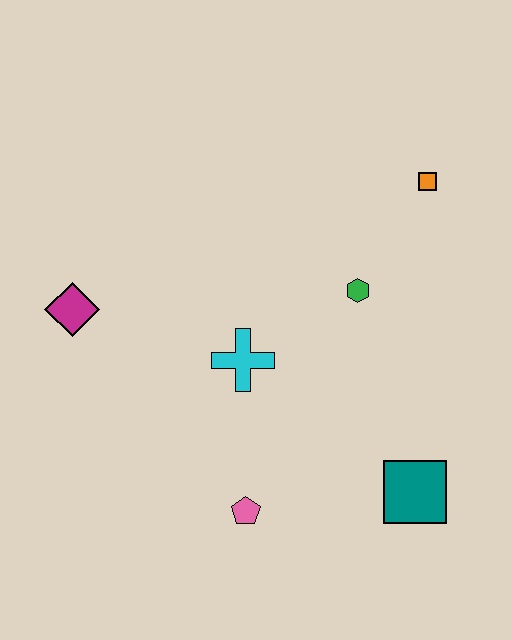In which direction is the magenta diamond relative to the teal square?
The magenta diamond is to the left of the teal square.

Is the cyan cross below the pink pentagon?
No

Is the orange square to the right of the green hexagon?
Yes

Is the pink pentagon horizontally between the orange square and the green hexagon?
No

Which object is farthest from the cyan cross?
The orange square is farthest from the cyan cross.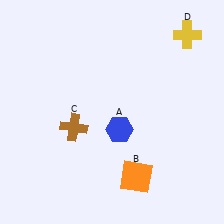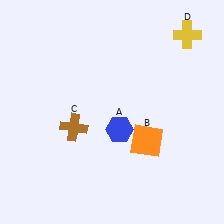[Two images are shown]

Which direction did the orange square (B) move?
The orange square (B) moved up.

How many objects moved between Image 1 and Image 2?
1 object moved between the two images.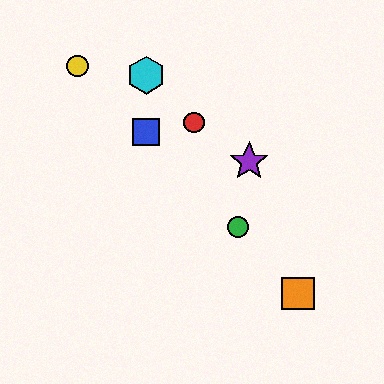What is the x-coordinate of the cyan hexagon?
The cyan hexagon is at x≈146.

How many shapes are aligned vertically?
2 shapes (the blue square, the cyan hexagon) are aligned vertically.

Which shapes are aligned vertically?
The blue square, the cyan hexagon are aligned vertically.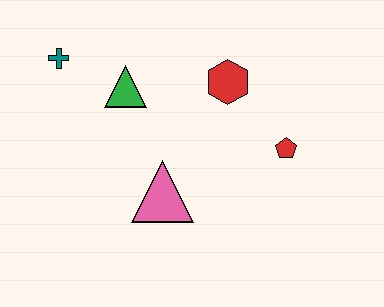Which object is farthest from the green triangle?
The red pentagon is farthest from the green triangle.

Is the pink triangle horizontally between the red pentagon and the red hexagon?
No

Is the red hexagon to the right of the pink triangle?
Yes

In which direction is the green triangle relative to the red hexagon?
The green triangle is to the left of the red hexagon.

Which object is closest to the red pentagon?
The red hexagon is closest to the red pentagon.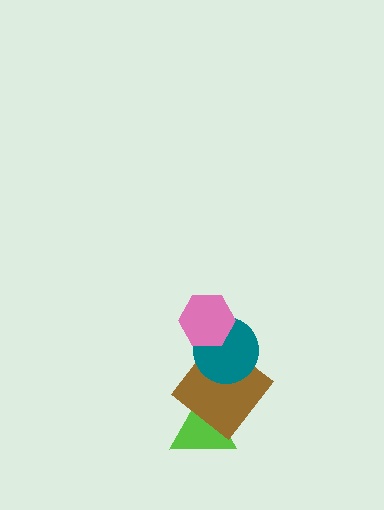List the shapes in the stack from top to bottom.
From top to bottom: the pink hexagon, the teal circle, the brown diamond, the lime triangle.